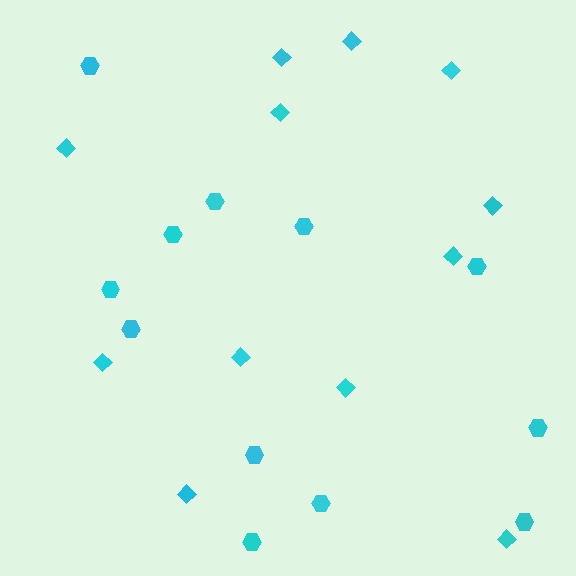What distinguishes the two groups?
There are 2 groups: one group of hexagons (12) and one group of diamonds (12).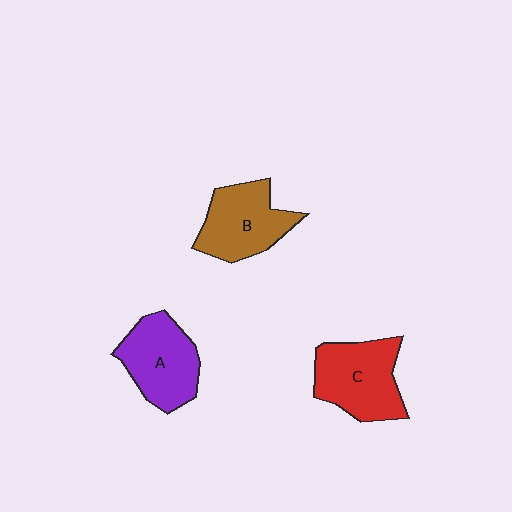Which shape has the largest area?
Shape C (red).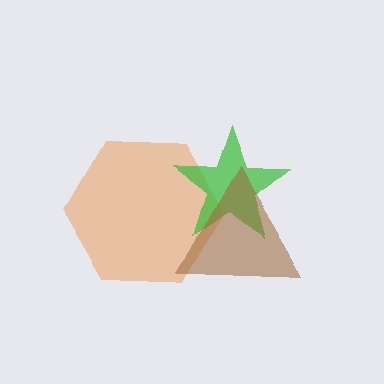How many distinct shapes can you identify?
There are 3 distinct shapes: an orange hexagon, a green star, a brown triangle.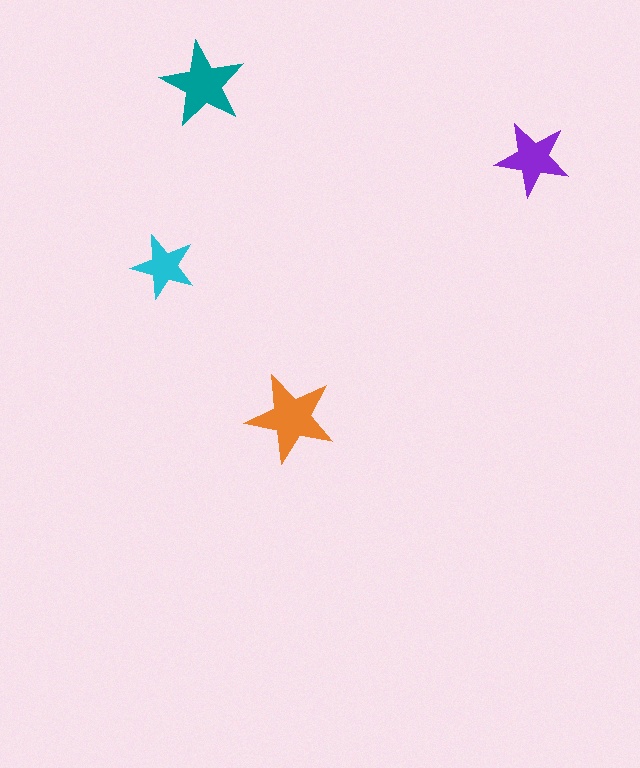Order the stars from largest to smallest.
the orange one, the teal one, the purple one, the cyan one.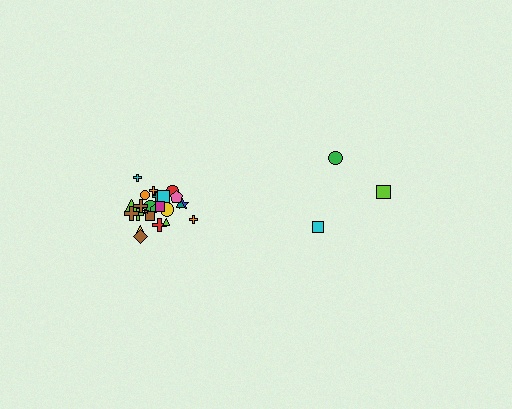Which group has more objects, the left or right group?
The left group.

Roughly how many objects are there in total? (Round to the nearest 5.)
Roughly 30 objects in total.